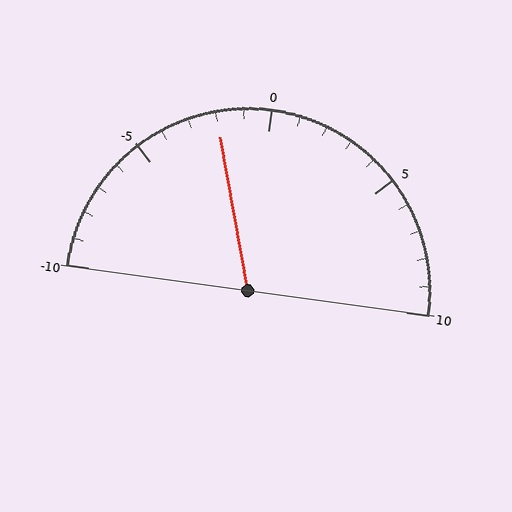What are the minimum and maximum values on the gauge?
The gauge ranges from -10 to 10.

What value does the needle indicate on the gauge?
The needle indicates approximately -2.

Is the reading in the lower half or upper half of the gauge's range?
The reading is in the lower half of the range (-10 to 10).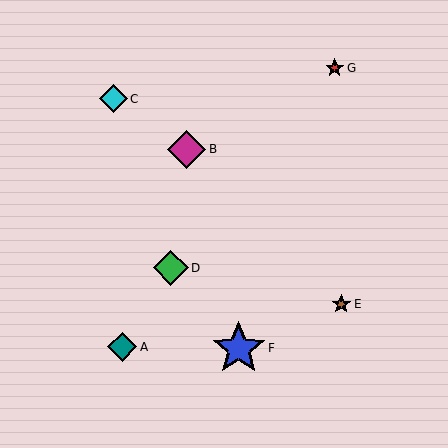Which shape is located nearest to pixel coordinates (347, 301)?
The brown star (labeled E) at (341, 304) is nearest to that location.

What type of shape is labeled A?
Shape A is a teal diamond.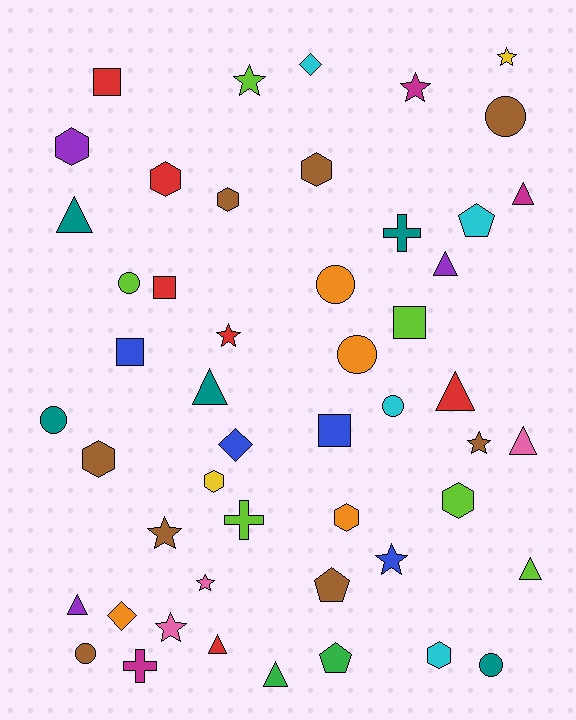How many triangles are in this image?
There are 10 triangles.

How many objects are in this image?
There are 50 objects.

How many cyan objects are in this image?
There are 4 cyan objects.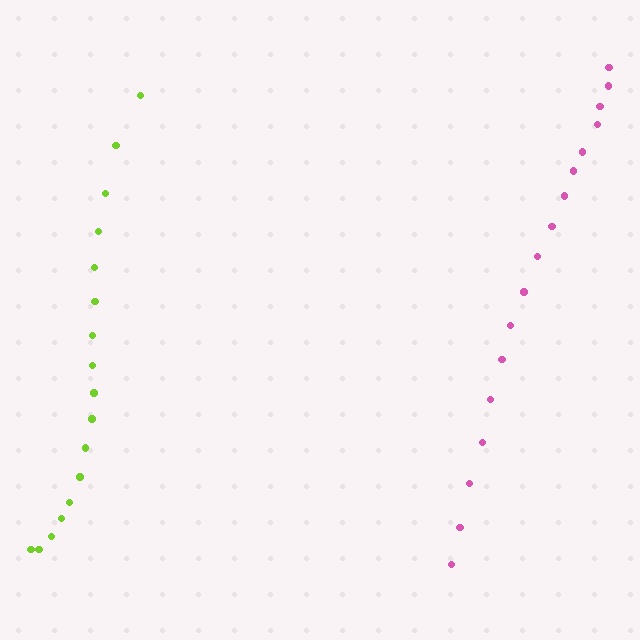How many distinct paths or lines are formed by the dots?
There are 2 distinct paths.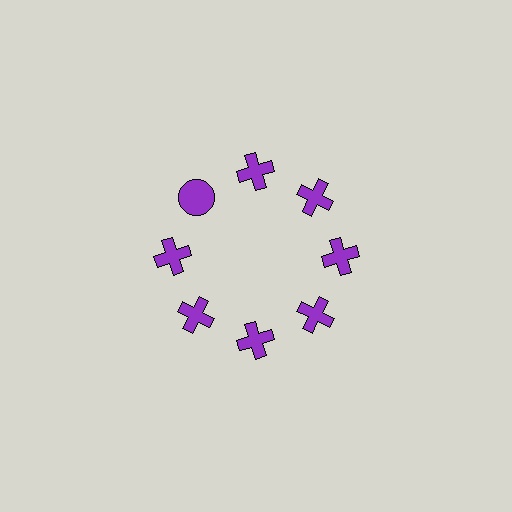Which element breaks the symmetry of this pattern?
The purple circle at roughly the 10 o'clock position breaks the symmetry. All other shapes are purple crosses.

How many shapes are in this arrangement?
There are 8 shapes arranged in a ring pattern.